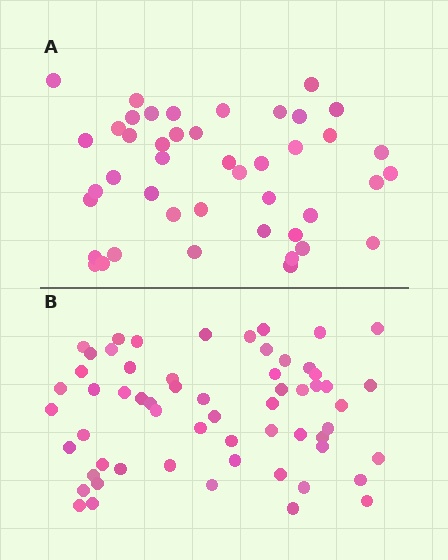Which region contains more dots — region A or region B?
Region B (the bottom region) has more dots.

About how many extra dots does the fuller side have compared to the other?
Region B has approximately 15 more dots than region A.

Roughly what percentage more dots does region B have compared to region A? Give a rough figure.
About 35% more.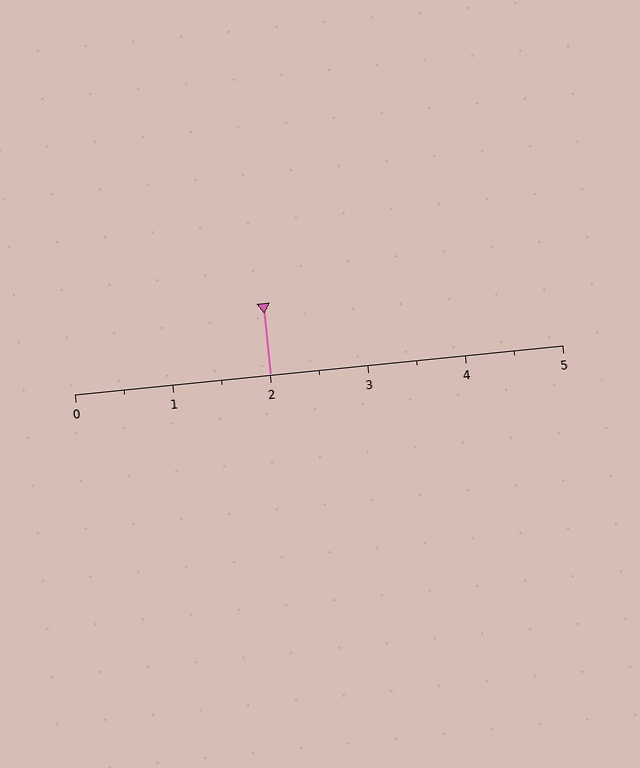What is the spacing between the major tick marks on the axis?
The major ticks are spaced 1 apart.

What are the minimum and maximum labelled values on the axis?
The axis runs from 0 to 5.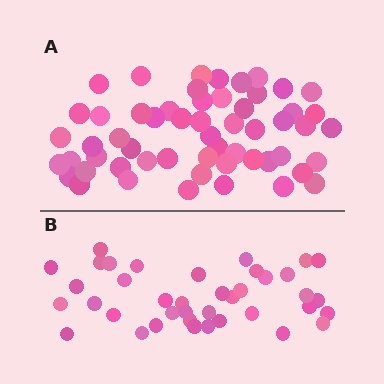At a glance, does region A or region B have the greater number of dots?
Region A (the top region) has more dots.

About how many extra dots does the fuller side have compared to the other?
Region A has approximately 15 more dots than region B.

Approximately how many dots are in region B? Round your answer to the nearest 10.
About 40 dots. (The exact count is 39, which rounds to 40.)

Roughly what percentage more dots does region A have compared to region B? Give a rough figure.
About 45% more.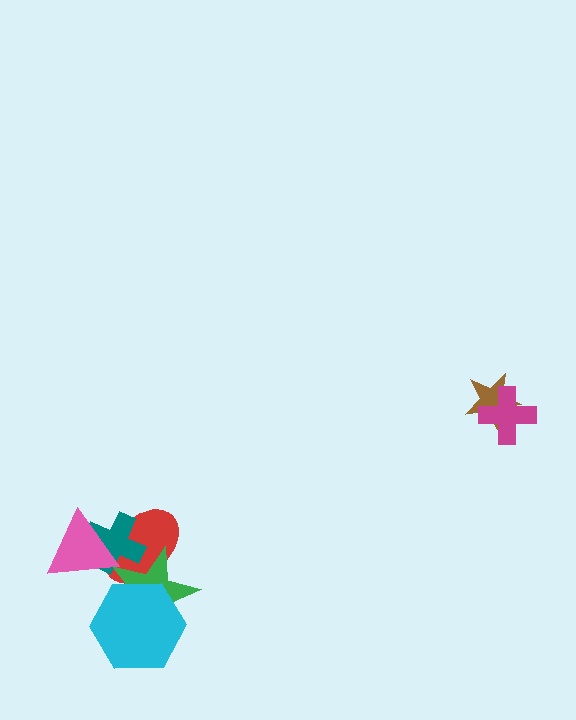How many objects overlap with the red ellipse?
4 objects overlap with the red ellipse.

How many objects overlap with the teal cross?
3 objects overlap with the teal cross.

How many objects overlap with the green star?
3 objects overlap with the green star.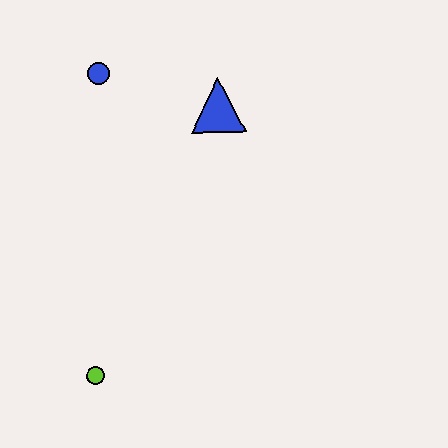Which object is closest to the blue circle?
The blue triangle is closest to the blue circle.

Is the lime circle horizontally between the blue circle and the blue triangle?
No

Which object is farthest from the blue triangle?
The lime circle is farthest from the blue triangle.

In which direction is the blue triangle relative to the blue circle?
The blue triangle is to the right of the blue circle.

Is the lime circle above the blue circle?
No